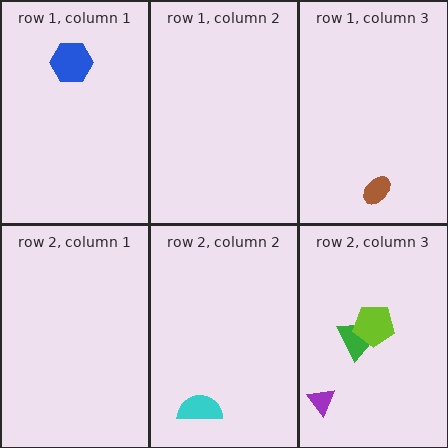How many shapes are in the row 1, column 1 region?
1.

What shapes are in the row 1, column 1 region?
The blue hexagon.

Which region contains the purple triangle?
The row 2, column 3 region.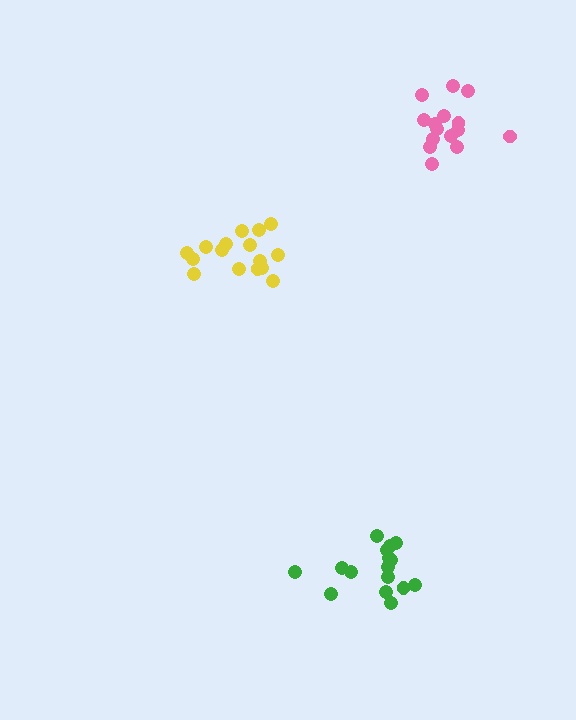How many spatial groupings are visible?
There are 3 spatial groupings.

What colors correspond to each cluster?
The clusters are colored: yellow, green, pink.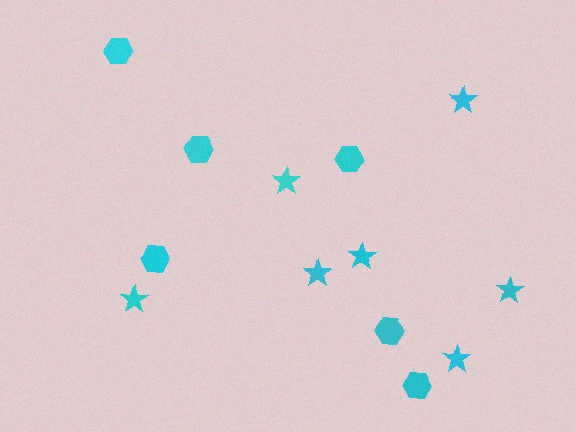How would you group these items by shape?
There are 2 groups: one group of stars (7) and one group of hexagons (6).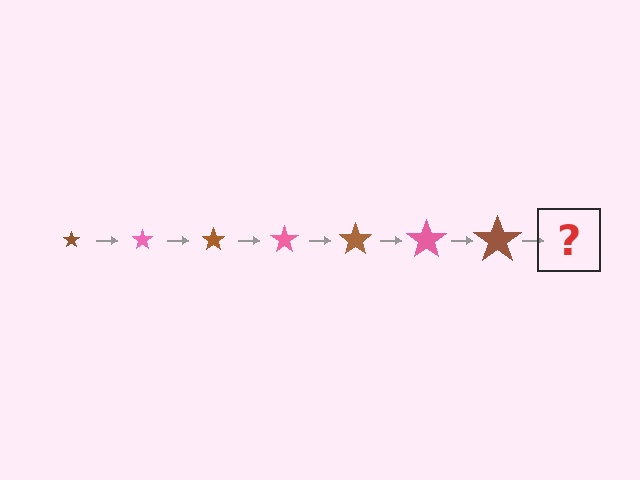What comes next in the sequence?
The next element should be a pink star, larger than the previous one.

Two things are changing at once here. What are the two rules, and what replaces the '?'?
The two rules are that the star grows larger each step and the color cycles through brown and pink. The '?' should be a pink star, larger than the previous one.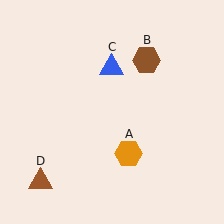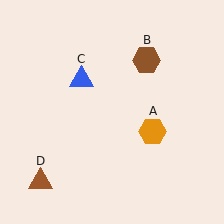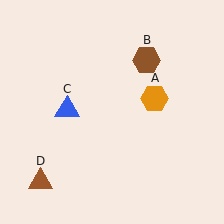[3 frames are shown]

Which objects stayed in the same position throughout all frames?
Brown hexagon (object B) and brown triangle (object D) remained stationary.